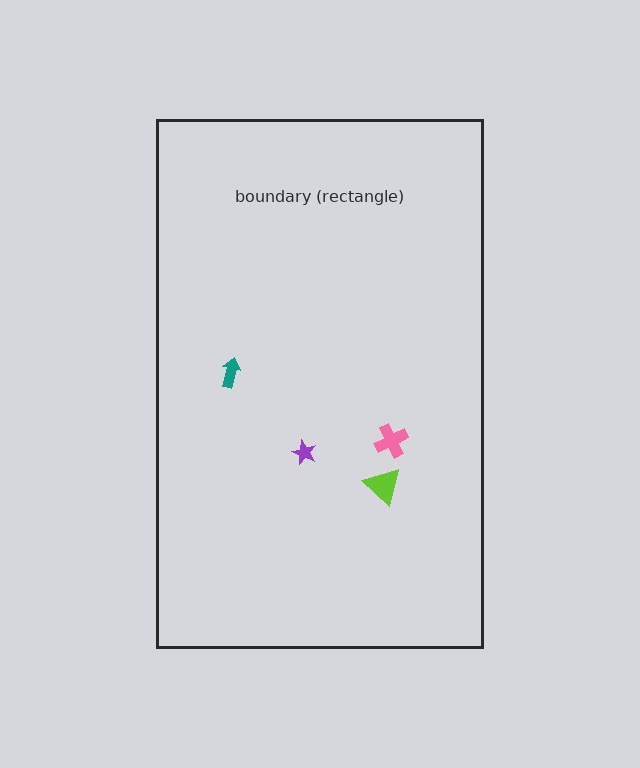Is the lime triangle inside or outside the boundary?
Inside.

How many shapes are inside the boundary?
4 inside, 0 outside.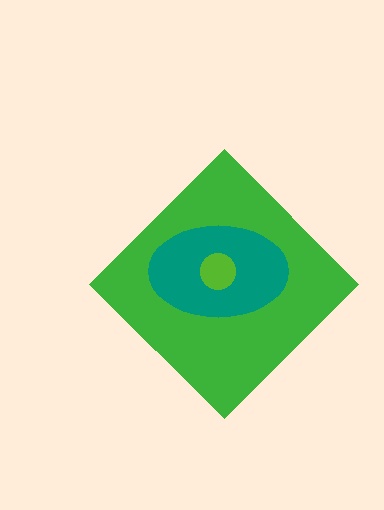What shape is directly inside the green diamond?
The teal ellipse.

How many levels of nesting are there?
3.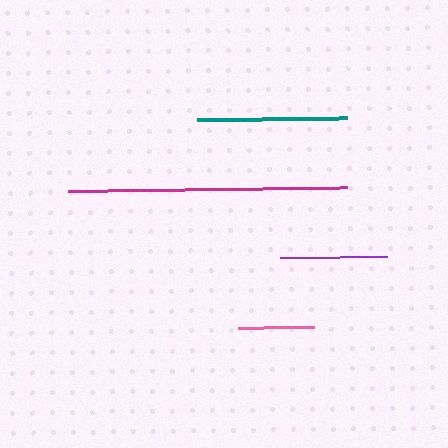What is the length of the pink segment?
The pink segment is approximately 75 pixels long.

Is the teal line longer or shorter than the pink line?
The teal line is longer than the pink line.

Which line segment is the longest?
The magenta line is the longest at approximately 279 pixels.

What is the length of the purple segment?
The purple segment is approximately 107 pixels long.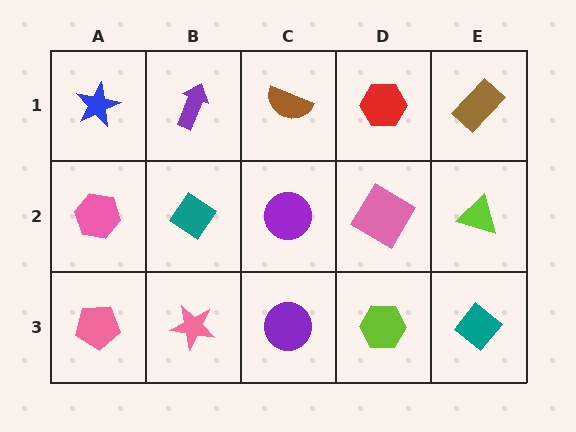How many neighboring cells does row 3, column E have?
2.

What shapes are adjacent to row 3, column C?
A purple circle (row 2, column C), a pink star (row 3, column B), a lime hexagon (row 3, column D).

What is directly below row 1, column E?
A lime triangle.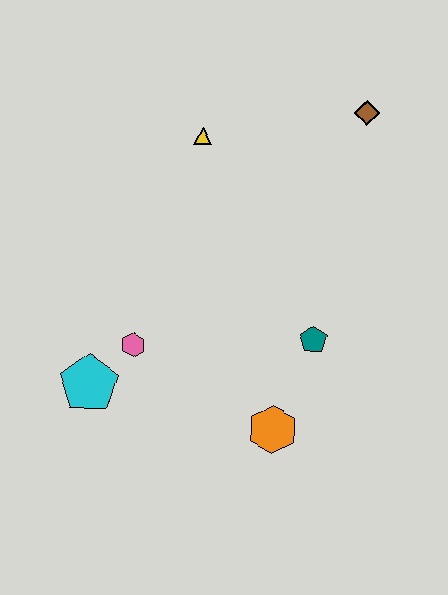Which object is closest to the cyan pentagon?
The pink hexagon is closest to the cyan pentagon.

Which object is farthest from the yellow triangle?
The orange hexagon is farthest from the yellow triangle.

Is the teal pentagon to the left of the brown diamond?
Yes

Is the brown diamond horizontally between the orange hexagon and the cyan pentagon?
No